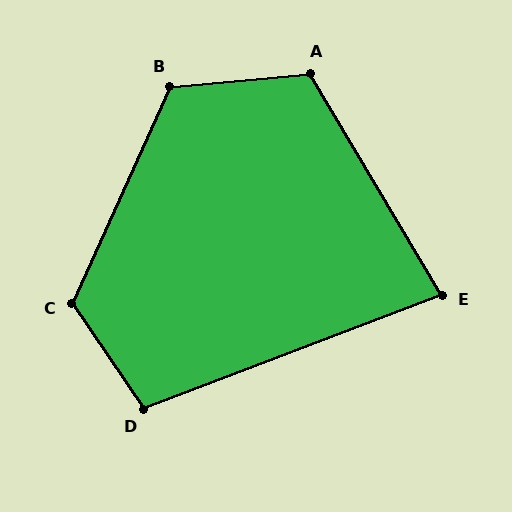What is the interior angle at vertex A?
Approximately 115 degrees (obtuse).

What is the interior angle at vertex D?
Approximately 103 degrees (obtuse).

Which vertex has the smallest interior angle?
E, at approximately 80 degrees.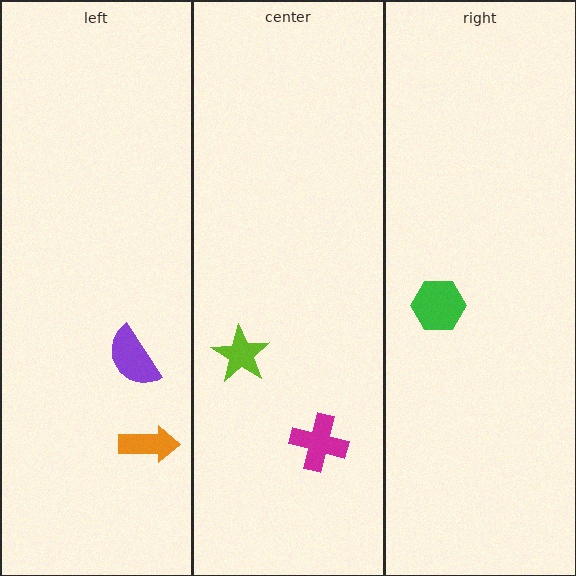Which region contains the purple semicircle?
The left region.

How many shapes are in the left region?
2.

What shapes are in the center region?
The lime star, the magenta cross.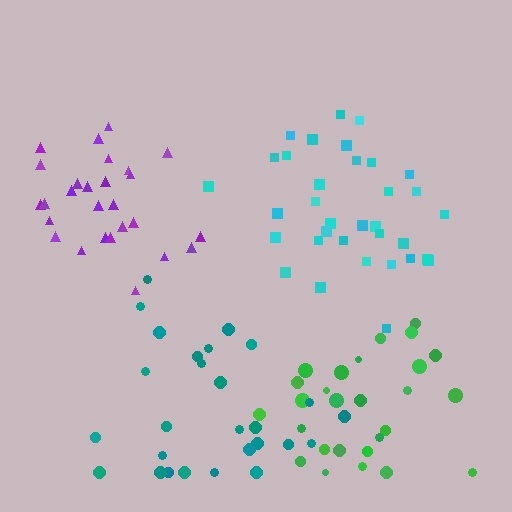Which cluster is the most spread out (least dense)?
Green.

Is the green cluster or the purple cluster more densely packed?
Purple.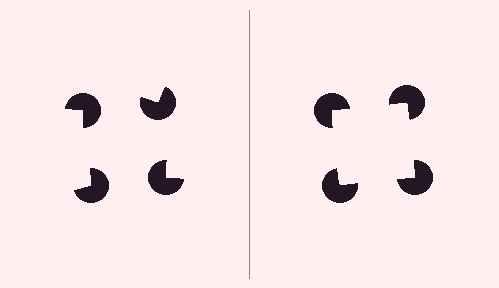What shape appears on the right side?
An illusory square.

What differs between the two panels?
The pac-man discs are positioned identically on both sides; only the wedge orientations differ. On the right they align to a square; on the left they are misaligned.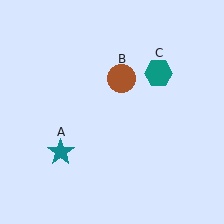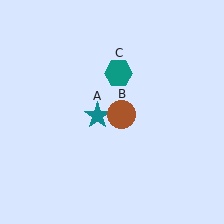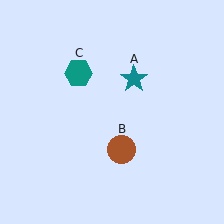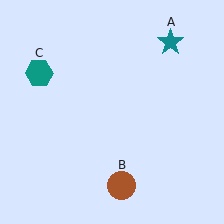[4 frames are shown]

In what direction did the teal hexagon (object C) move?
The teal hexagon (object C) moved left.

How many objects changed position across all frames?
3 objects changed position: teal star (object A), brown circle (object B), teal hexagon (object C).